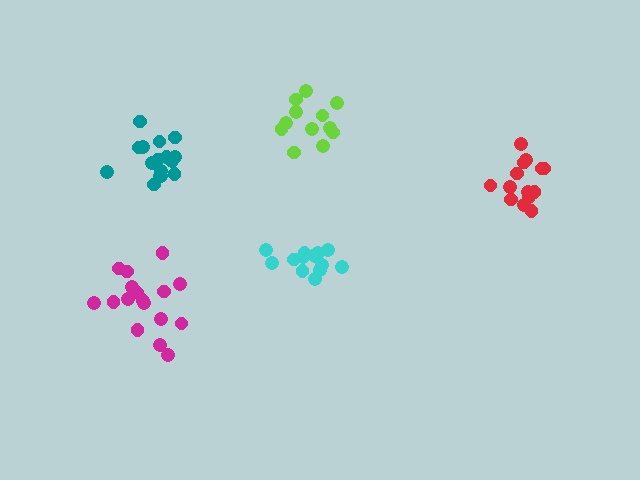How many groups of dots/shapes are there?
There are 5 groups.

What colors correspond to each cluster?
The clusters are colored: magenta, cyan, teal, lime, red.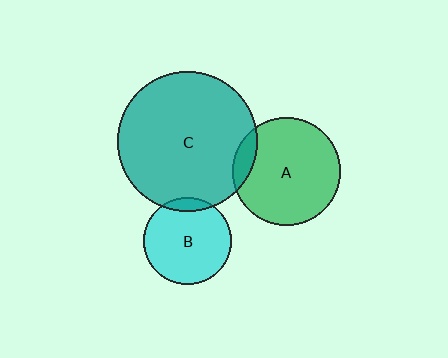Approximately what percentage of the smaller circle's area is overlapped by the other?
Approximately 10%.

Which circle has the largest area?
Circle C (teal).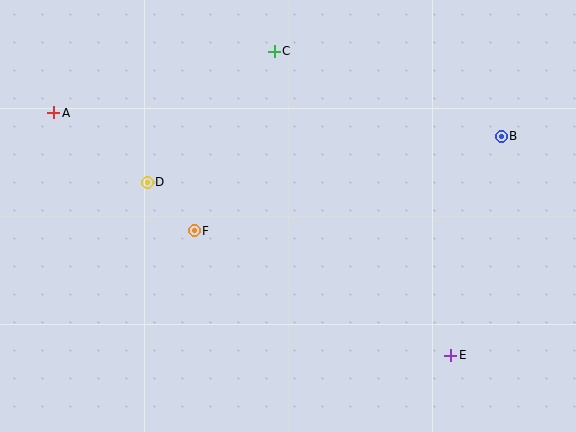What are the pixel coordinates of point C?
Point C is at (274, 51).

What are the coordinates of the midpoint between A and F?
The midpoint between A and F is at (124, 172).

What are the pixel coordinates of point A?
Point A is at (54, 113).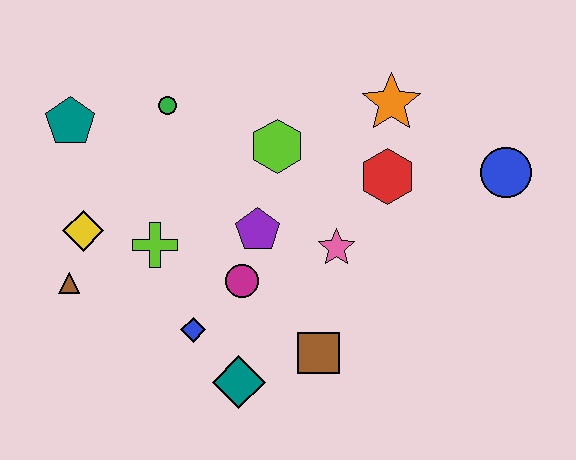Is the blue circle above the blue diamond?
Yes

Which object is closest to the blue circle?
The red hexagon is closest to the blue circle.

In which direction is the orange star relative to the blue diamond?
The orange star is above the blue diamond.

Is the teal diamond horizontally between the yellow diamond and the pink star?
Yes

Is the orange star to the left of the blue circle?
Yes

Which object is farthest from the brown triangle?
The blue circle is farthest from the brown triangle.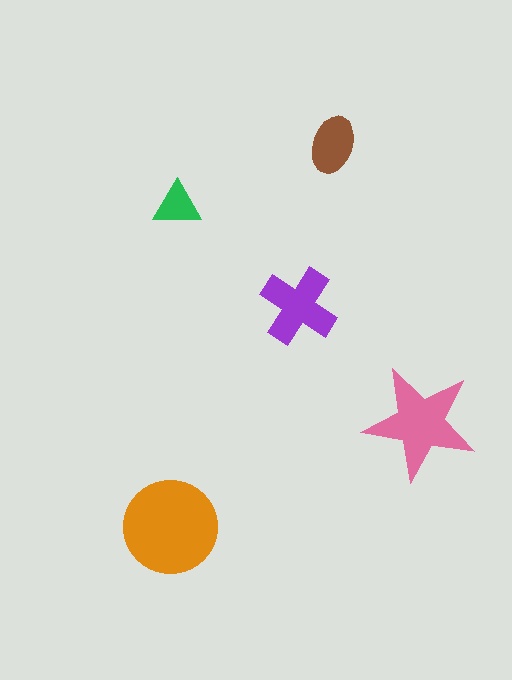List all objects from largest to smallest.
The orange circle, the pink star, the purple cross, the brown ellipse, the green triangle.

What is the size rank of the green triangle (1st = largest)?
5th.